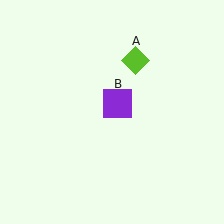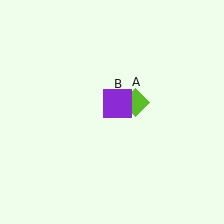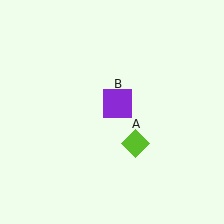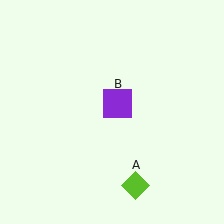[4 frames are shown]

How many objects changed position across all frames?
1 object changed position: lime diamond (object A).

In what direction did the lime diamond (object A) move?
The lime diamond (object A) moved down.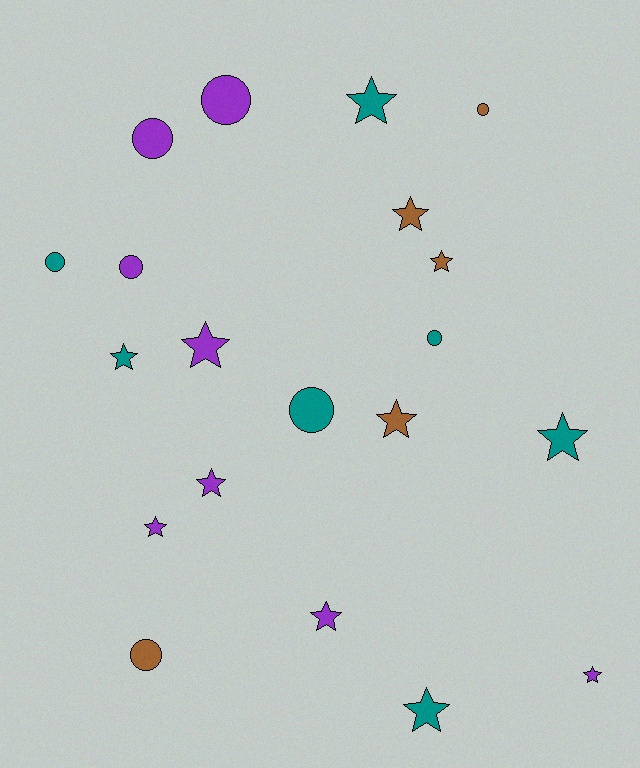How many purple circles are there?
There are 3 purple circles.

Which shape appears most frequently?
Star, with 12 objects.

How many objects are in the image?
There are 20 objects.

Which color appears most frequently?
Purple, with 8 objects.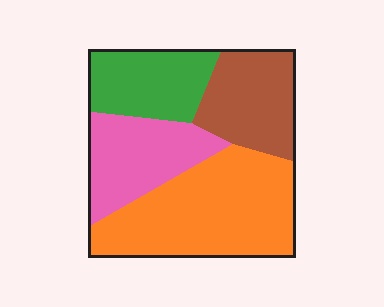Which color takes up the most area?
Orange, at roughly 40%.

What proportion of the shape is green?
Green covers roughly 20% of the shape.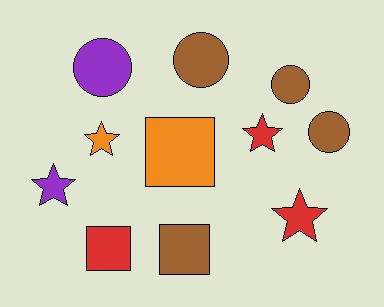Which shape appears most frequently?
Star, with 4 objects.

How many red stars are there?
There are 2 red stars.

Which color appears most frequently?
Brown, with 4 objects.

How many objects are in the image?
There are 11 objects.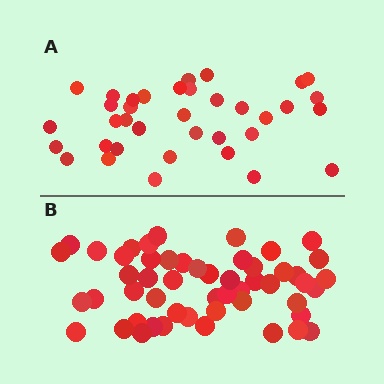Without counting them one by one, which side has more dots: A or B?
Region B (the bottom region) has more dots.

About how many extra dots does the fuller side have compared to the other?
Region B has approximately 15 more dots than region A.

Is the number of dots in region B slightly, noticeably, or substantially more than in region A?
Region B has noticeably more, but not dramatically so. The ratio is roughly 1.4 to 1.